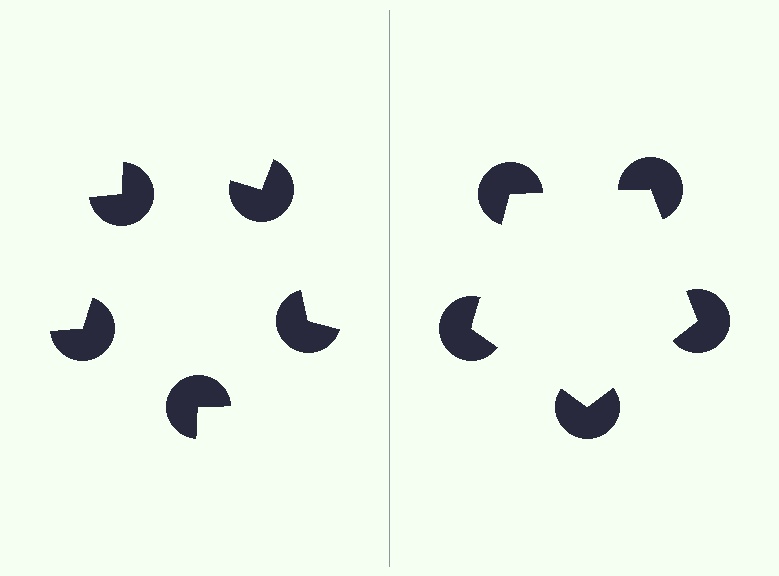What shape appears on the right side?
An illusory pentagon.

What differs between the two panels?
The pac-man discs are positioned identically on both sides; only the wedge orientations differ. On the right they align to a pentagon; on the left they are misaligned.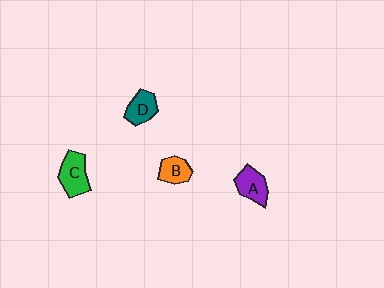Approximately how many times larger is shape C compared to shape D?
Approximately 1.2 times.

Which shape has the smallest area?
Shape B (orange).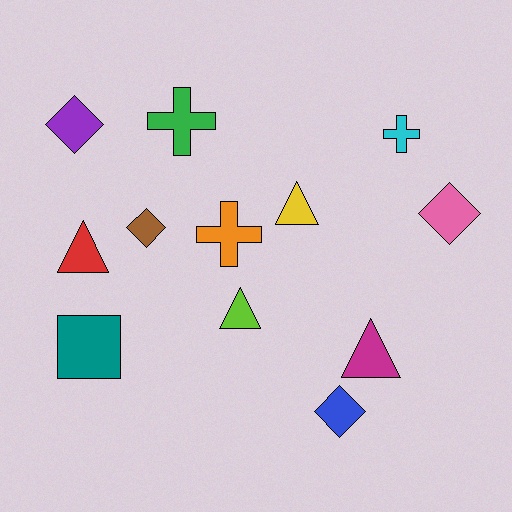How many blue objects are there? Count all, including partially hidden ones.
There is 1 blue object.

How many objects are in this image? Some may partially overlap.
There are 12 objects.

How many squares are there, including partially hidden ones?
There is 1 square.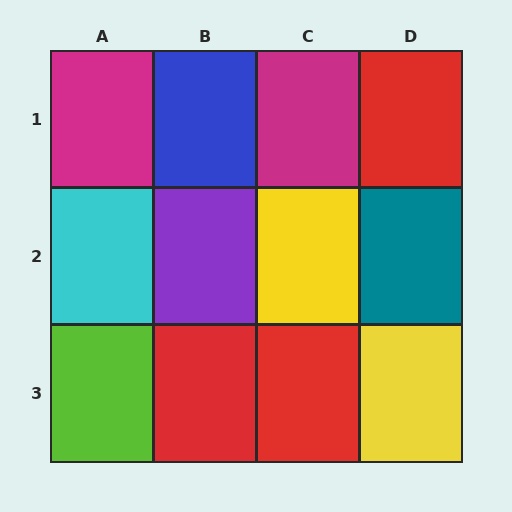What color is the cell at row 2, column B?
Purple.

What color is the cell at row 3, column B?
Red.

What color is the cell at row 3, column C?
Red.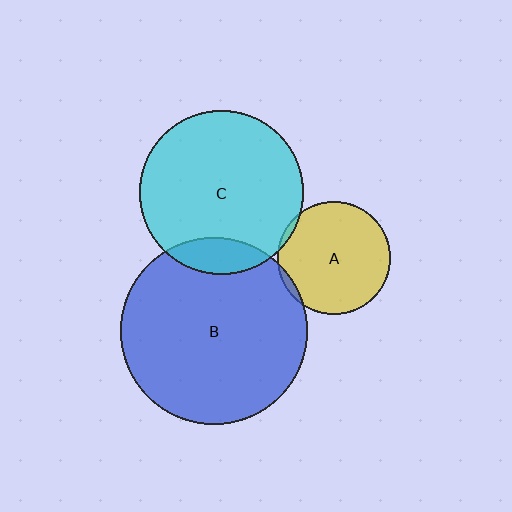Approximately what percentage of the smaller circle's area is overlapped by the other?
Approximately 15%.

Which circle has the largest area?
Circle B (blue).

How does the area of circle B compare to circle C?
Approximately 1.3 times.